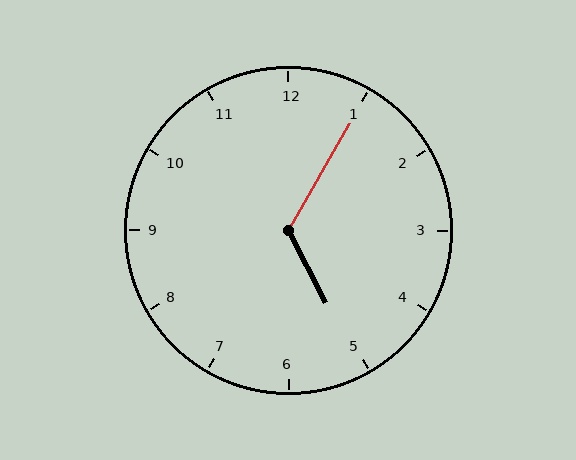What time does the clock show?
5:05.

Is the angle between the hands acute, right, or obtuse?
It is obtuse.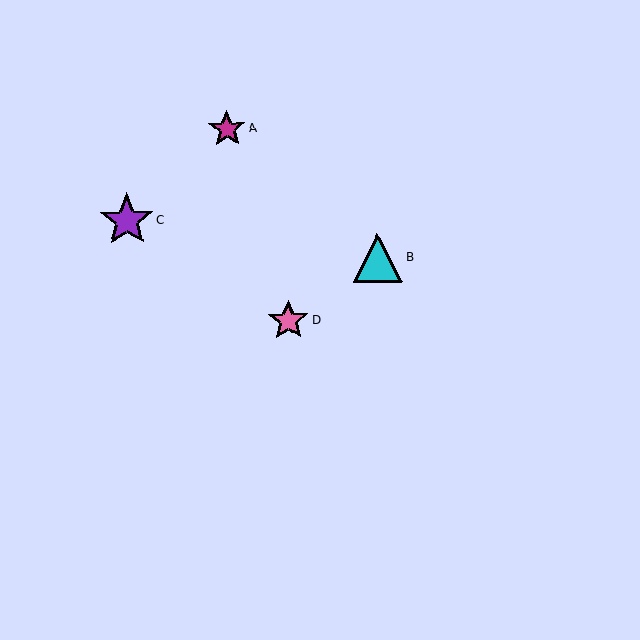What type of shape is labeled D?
Shape D is a pink star.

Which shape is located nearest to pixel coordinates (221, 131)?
The magenta star (labeled A) at (227, 129) is nearest to that location.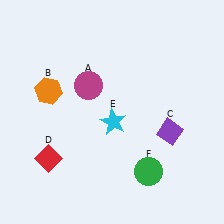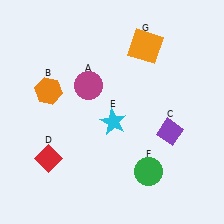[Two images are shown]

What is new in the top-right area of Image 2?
An orange square (G) was added in the top-right area of Image 2.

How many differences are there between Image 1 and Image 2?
There is 1 difference between the two images.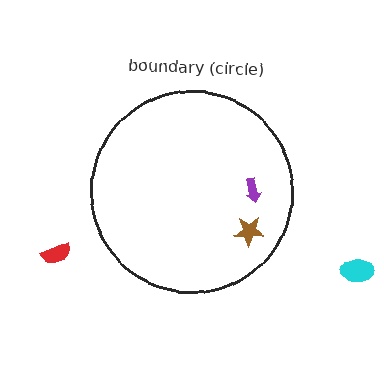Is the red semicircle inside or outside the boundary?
Outside.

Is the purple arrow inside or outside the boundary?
Inside.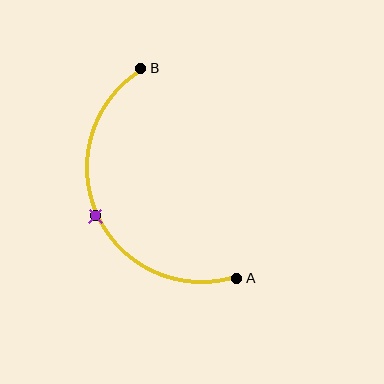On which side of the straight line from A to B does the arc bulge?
The arc bulges to the left of the straight line connecting A and B.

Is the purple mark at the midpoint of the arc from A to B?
Yes. The purple mark lies on the arc at equal arc-length from both A and B — it is the arc midpoint.